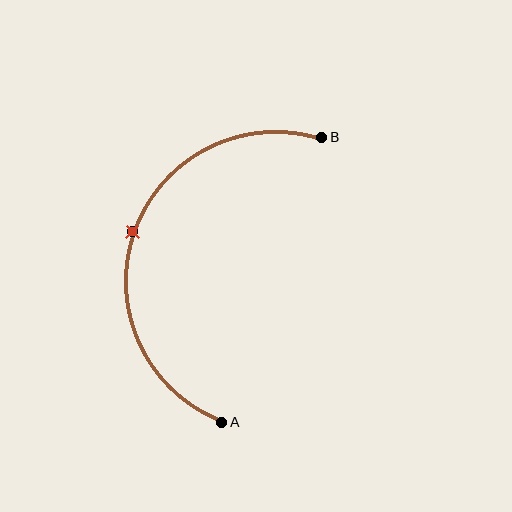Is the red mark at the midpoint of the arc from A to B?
Yes. The red mark lies on the arc at equal arc-length from both A and B — it is the arc midpoint.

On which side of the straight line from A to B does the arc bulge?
The arc bulges to the left of the straight line connecting A and B.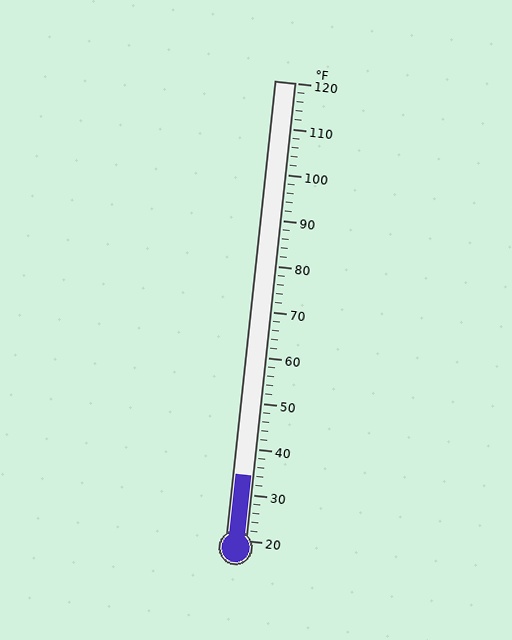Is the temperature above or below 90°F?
The temperature is below 90°F.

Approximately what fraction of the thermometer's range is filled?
The thermometer is filled to approximately 15% of its range.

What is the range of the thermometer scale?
The thermometer scale ranges from 20°F to 120°F.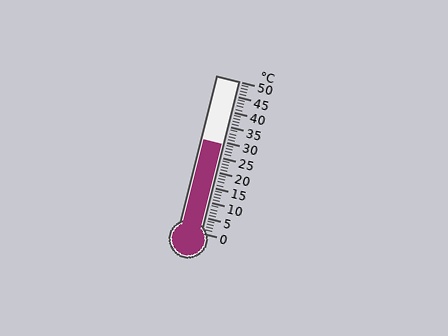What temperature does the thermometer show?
The thermometer shows approximately 29°C.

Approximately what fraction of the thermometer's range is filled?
The thermometer is filled to approximately 60% of its range.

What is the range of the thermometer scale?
The thermometer scale ranges from 0°C to 50°C.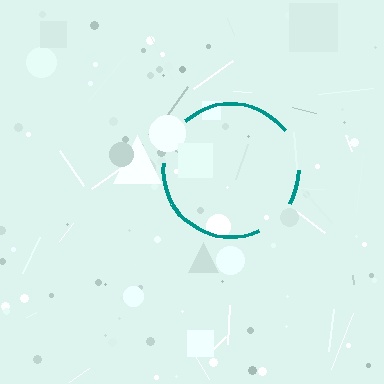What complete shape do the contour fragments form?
The contour fragments form a circle.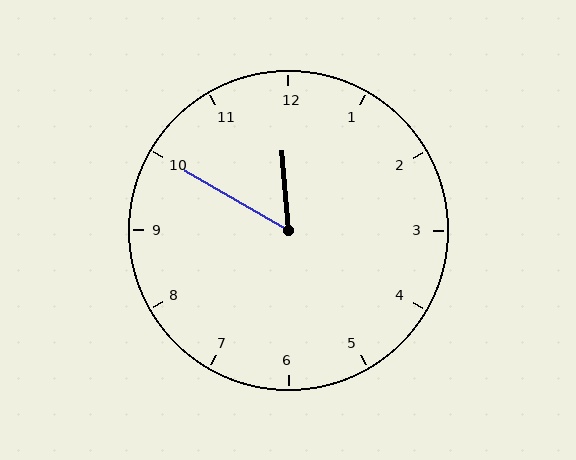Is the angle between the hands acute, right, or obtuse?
It is acute.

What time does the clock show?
11:50.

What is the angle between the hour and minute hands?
Approximately 55 degrees.